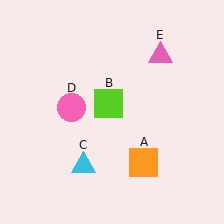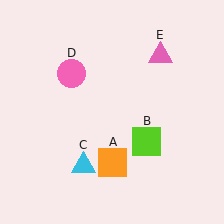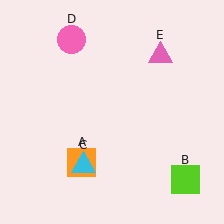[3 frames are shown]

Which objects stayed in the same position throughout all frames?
Cyan triangle (object C) and pink triangle (object E) remained stationary.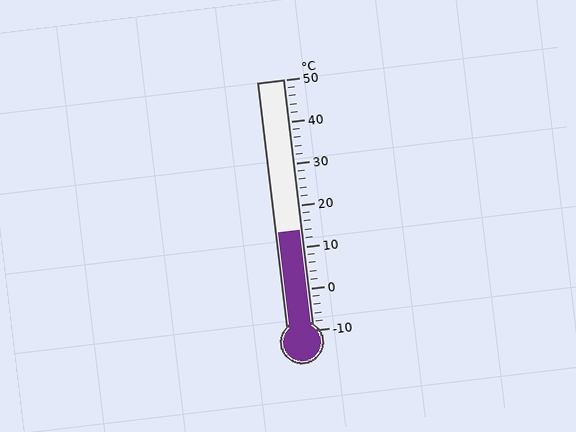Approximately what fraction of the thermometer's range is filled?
The thermometer is filled to approximately 40% of its range.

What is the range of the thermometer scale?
The thermometer scale ranges from -10°C to 50°C.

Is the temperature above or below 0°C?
The temperature is above 0°C.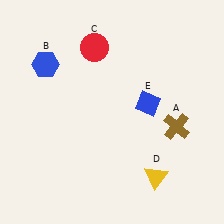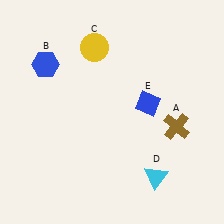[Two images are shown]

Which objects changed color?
C changed from red to yellow. D changed from yellow to cyan.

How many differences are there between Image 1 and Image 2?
There are 2 differences between the two images.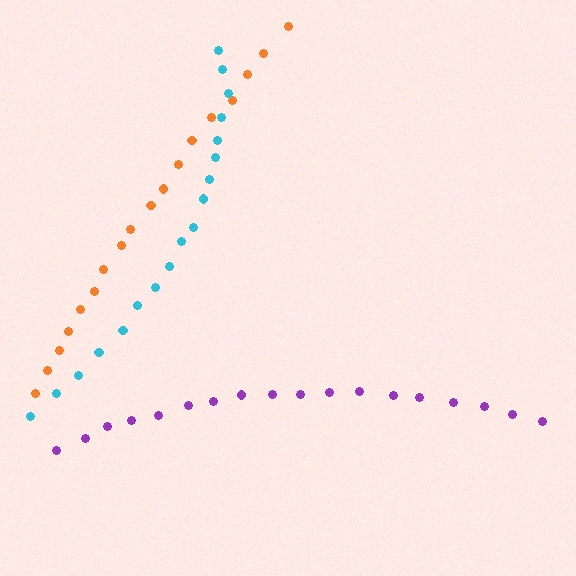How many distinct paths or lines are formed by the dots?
There are 3 distinct paths.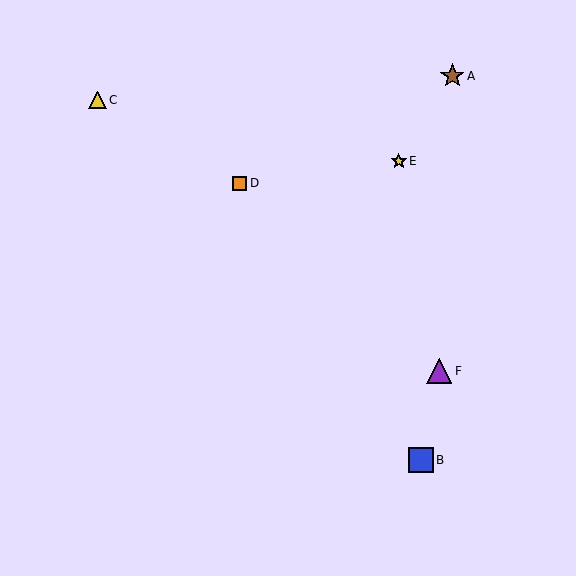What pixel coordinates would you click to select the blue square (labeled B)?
Click at (421, 460) to select the blue square B.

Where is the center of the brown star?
The center of the brown star is at (452, 76).